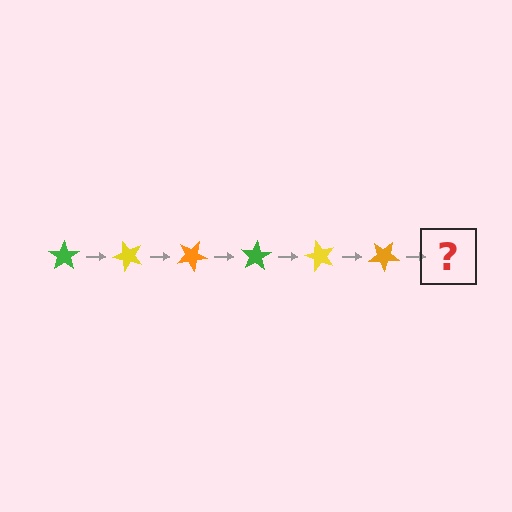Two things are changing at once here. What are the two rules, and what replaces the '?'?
The two rules are that it rotates 50 degrees each step and the color cycles through green, yellow, and orange. The '?' should be a green star, rotated 300 degrees from the start.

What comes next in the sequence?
The next element should be a green star, rotated 300 degrees from the start.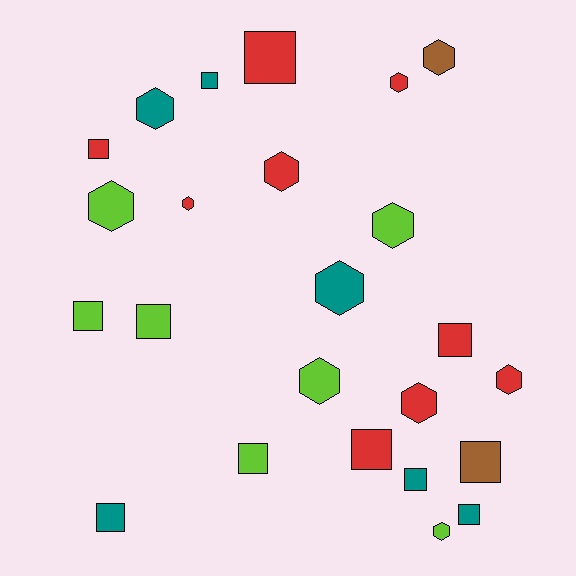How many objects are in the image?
There are 24 objects.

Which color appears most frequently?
Red, with 9 objects.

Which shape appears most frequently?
Square, with 12 objects.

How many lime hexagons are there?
There are 4 lime hexagons.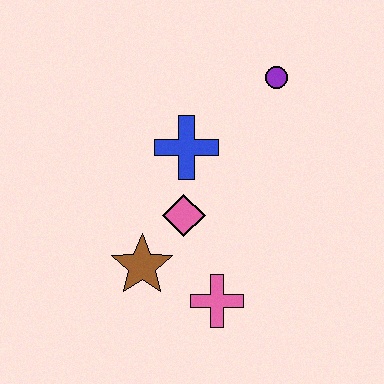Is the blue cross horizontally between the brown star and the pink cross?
Yes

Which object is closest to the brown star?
The pink diamond is closest to the brown star.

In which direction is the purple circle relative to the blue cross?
The purple circle is to the right of the blue cross.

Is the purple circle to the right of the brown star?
Yes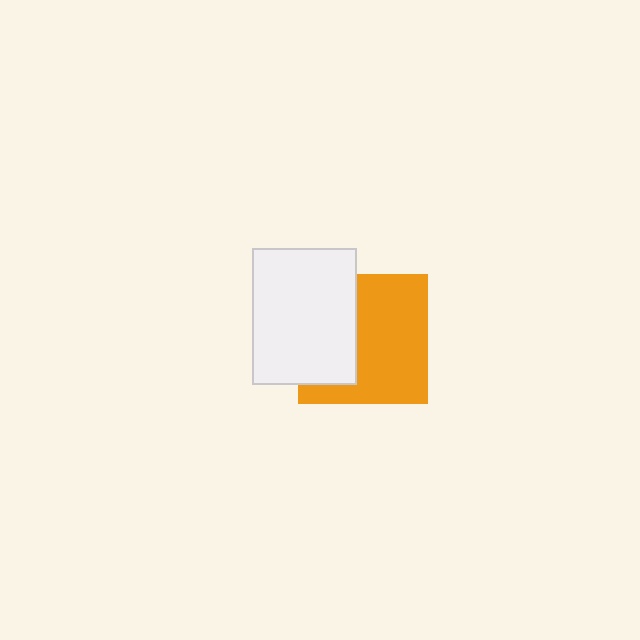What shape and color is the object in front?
The object in front is a white rectangle.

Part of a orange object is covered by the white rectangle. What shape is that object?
It is a square.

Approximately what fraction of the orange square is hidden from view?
Roughly 40% of the orange square is hidden behind the white rectangle.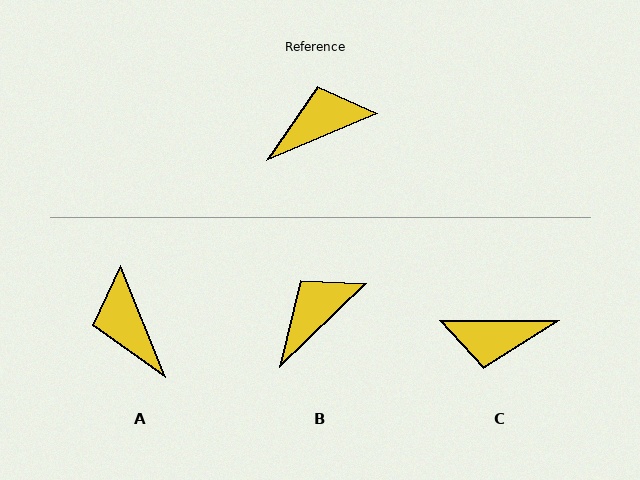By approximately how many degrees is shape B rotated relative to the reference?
Approximately 21 degrees counter-clockwise.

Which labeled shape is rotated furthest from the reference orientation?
C, about 157 degrees away.